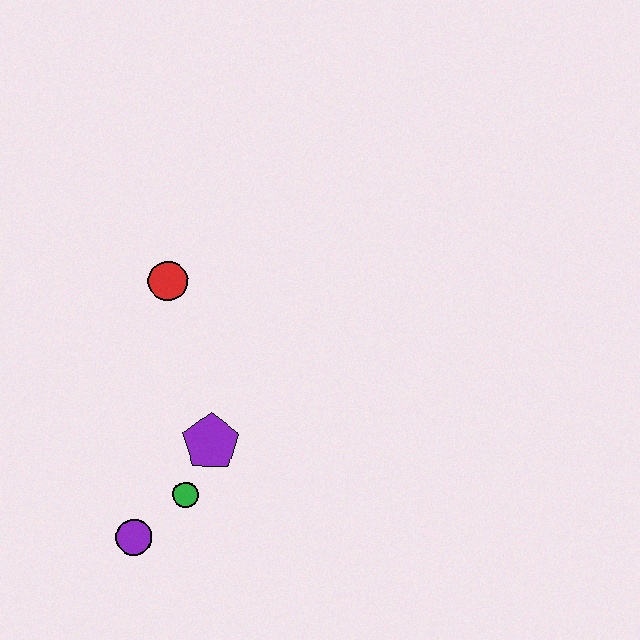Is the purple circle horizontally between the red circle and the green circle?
No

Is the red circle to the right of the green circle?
No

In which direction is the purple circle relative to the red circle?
The purple circle is below the red circle.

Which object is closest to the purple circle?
The green circle is closest to the purple circle.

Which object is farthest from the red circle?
The purple circle is farthest from the red circle.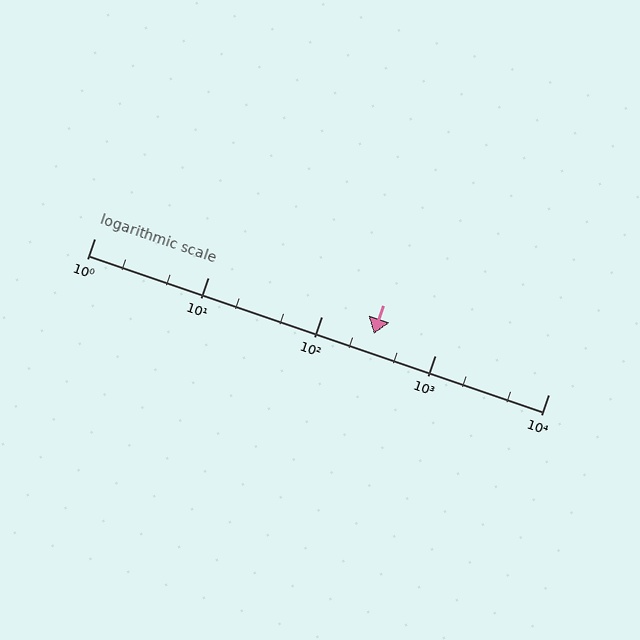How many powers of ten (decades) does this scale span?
The scale spans 4 decades, from 1 to 10000.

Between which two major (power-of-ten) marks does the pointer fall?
The pointer is between 100 and 1000.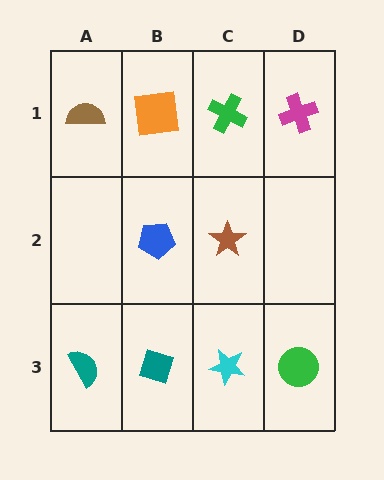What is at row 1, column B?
An orange square.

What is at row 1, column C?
A green cross.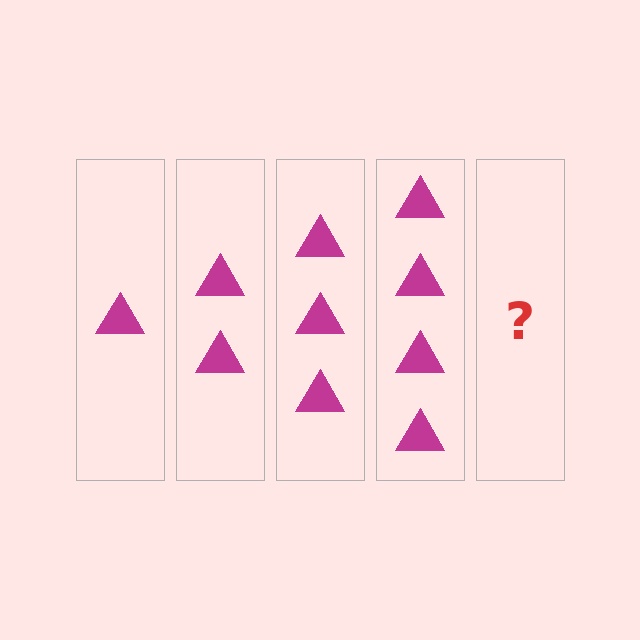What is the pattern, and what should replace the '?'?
The pattern is that each step adds one more triangle. The '?' should be 5 triangles.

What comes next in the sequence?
The next element should be 5 triangles.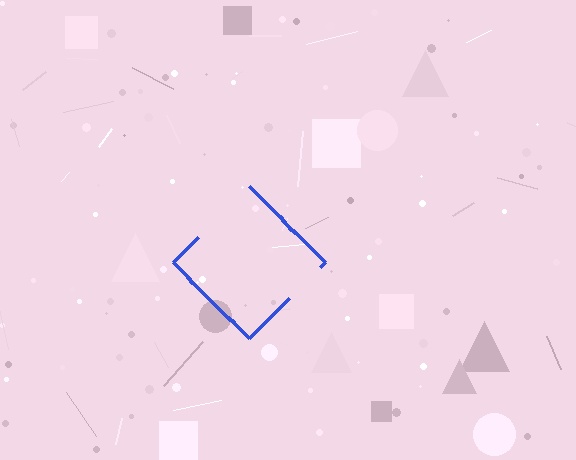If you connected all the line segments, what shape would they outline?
They would outline a diamond.